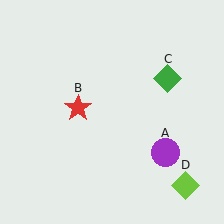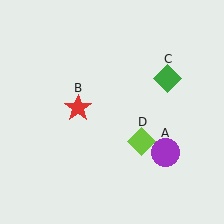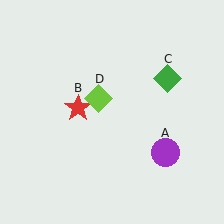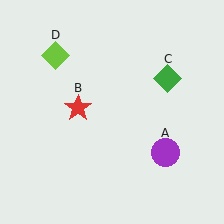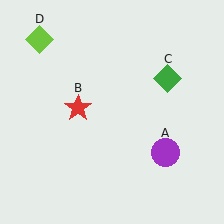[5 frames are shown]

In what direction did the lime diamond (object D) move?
The lime diamond (object D) moved up and to the left.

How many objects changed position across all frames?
1 object changed position: lime diamond (object D).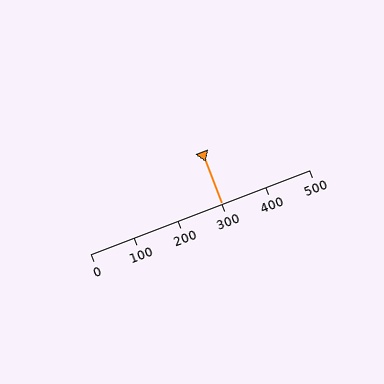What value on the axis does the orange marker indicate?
The marker indicates approximately 300.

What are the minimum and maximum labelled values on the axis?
The axis runs from 0 to 500.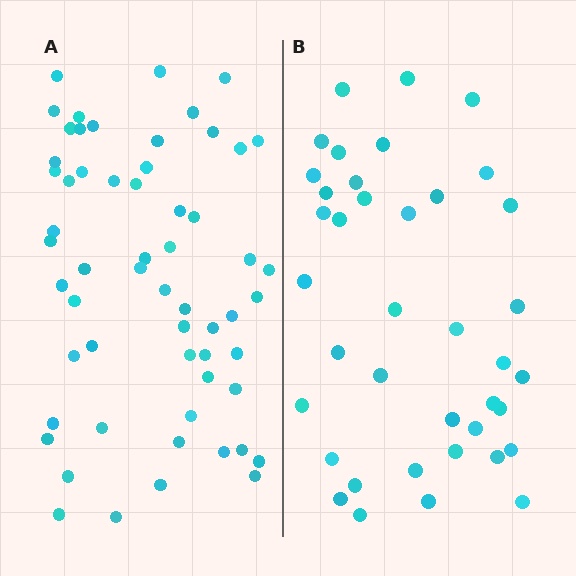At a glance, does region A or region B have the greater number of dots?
Region A (the left region) has more dots.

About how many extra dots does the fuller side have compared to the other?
Region A has approximately 20 more dots than region B.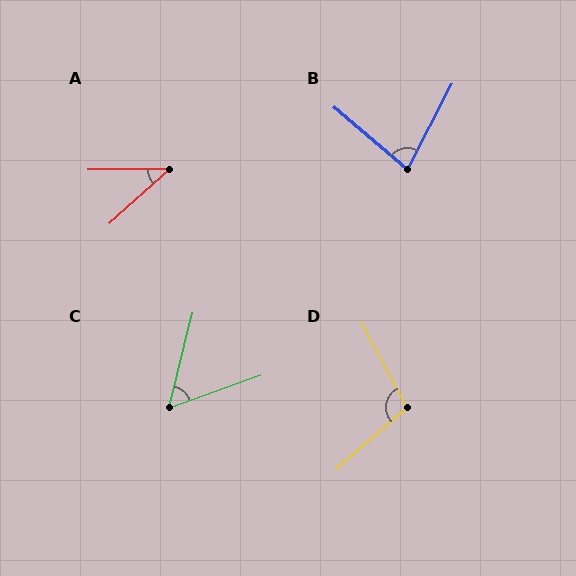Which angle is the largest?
D, at approximately 103 degrees.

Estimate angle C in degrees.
Approximately 56 degrees.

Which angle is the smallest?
A, at approximately 41 degrees.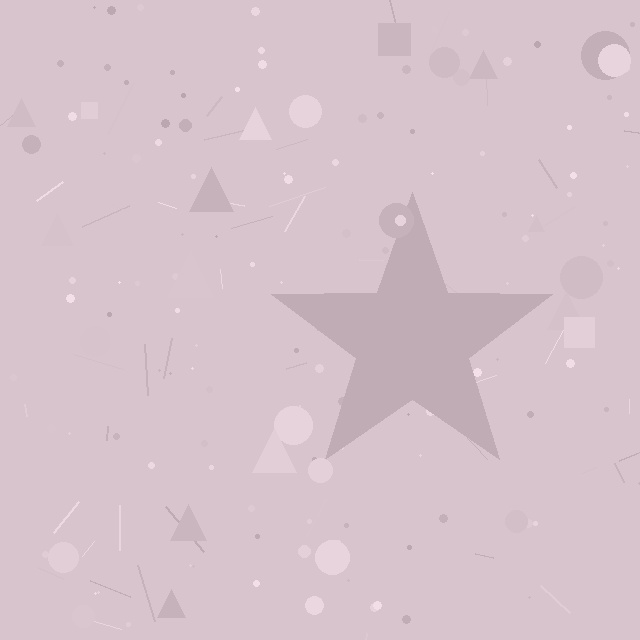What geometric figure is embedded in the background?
A star is embedded in the background.